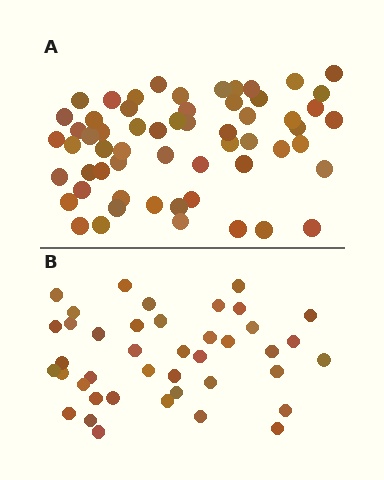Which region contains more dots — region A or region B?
Region A (the top region) has more dots.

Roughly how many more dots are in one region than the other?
Region A has approximately 20 more dots than region B.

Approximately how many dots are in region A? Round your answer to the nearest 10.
About 60 dots. (The exact count is 59, which rounds to 60.)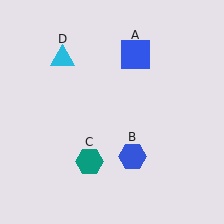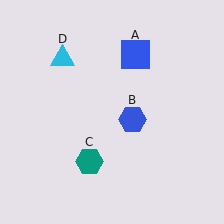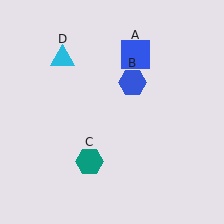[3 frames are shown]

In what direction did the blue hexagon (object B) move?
The blue hexagon (object B) moved up.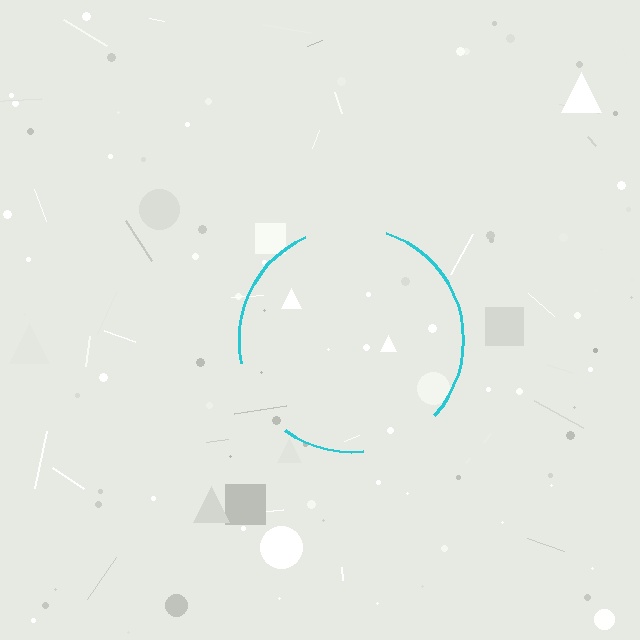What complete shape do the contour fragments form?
The contour fragments form a circle.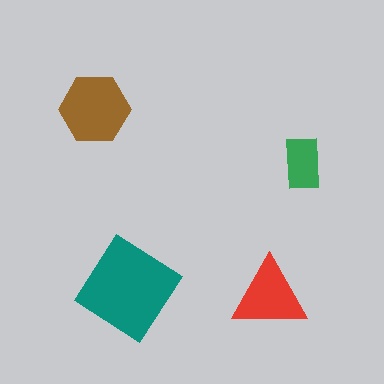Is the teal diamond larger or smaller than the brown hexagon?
Larger.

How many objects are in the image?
There are 4 objects in the image.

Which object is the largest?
The teal diamond.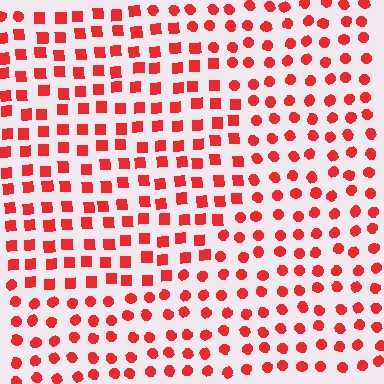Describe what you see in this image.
The image is filled with small red elements arranged in a uniform grid. A circle-shaped region contains squares, while the surrounding area contains circles. The boundary is defined purely by the change in element shape.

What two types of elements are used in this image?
The image uses squares inside the circle region and circles outside it.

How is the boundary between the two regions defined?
The boundary is defined by a change in element shape: squares inside vs. circles outside. All elements share the same color and spacing.